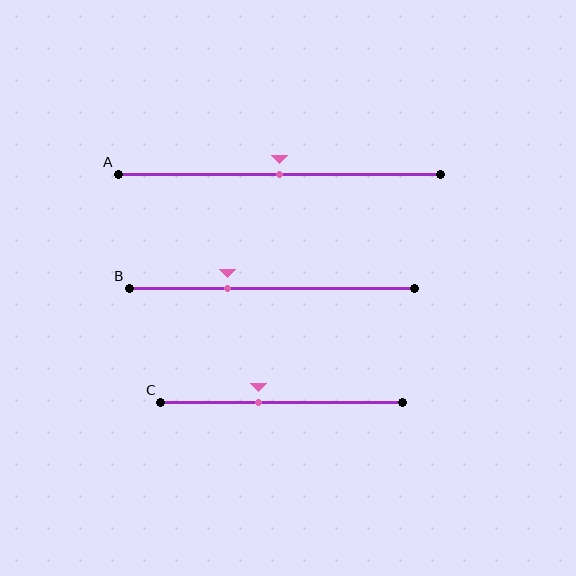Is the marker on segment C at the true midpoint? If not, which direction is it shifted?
No, the marker on segment C is shifted to the left by about 9% of the segment length.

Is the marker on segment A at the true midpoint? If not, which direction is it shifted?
Yes, the marker on segment A is at the true midpoint.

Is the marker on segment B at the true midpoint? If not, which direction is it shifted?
No, the marker on segment B is shifted to the left by about 15% of the segment length.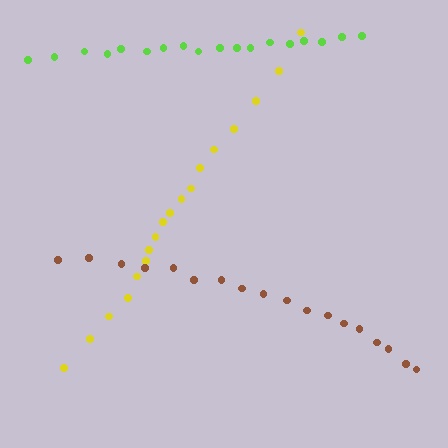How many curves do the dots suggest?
There are 3 distinct paths.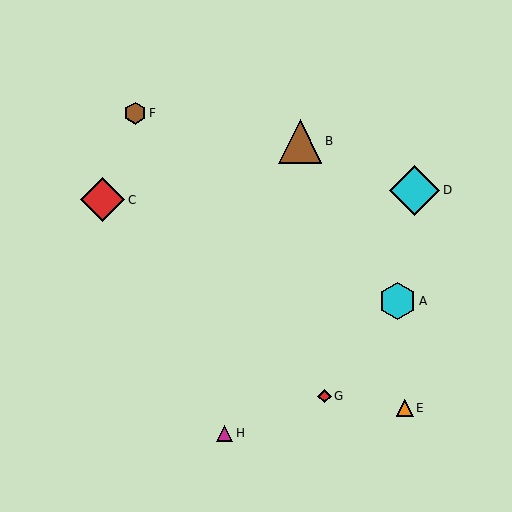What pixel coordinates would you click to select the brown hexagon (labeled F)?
Click at (135, 113) to select the brown hexagon F.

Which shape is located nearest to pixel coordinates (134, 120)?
The brown hexagon (labeled F) at (135, 113) is nearest to that location.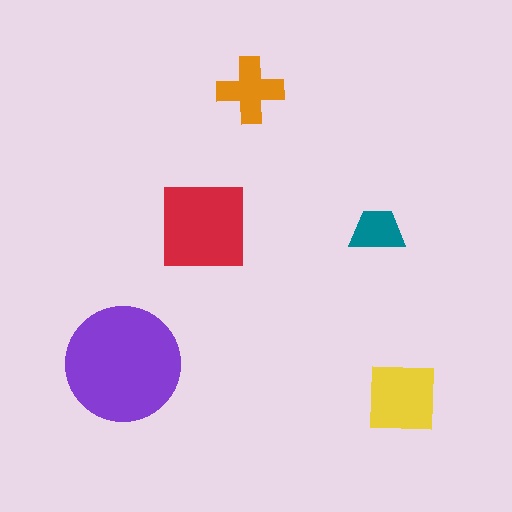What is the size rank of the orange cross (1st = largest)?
4th.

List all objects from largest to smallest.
The purple circle, the red square, the yellow square, the orange cross, the teal trapezoid.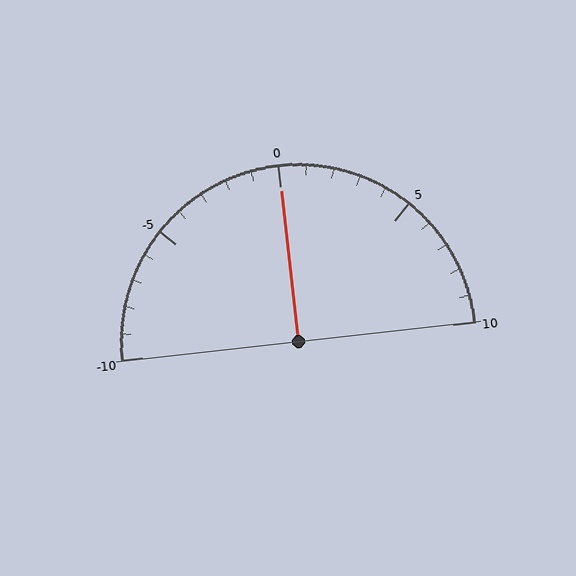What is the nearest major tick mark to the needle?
The nearest major tick mark is 0.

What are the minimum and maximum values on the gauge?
The gauge ranges from -10 to 10.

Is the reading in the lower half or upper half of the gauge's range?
The reading is in the upper half of the range (-10 to 10).